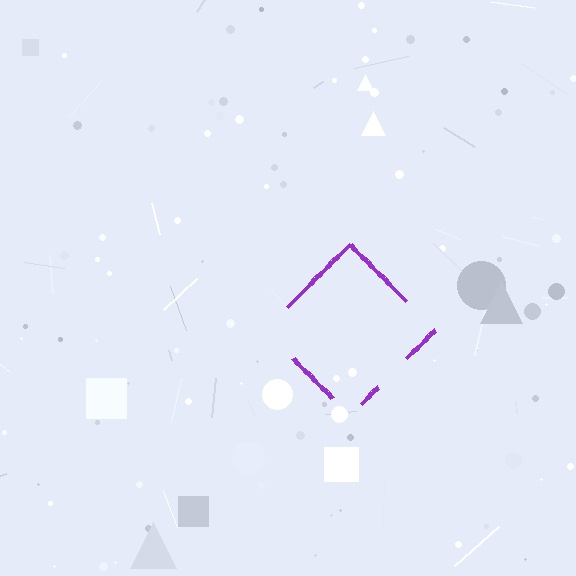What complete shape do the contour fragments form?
The contour fragments form a diamond.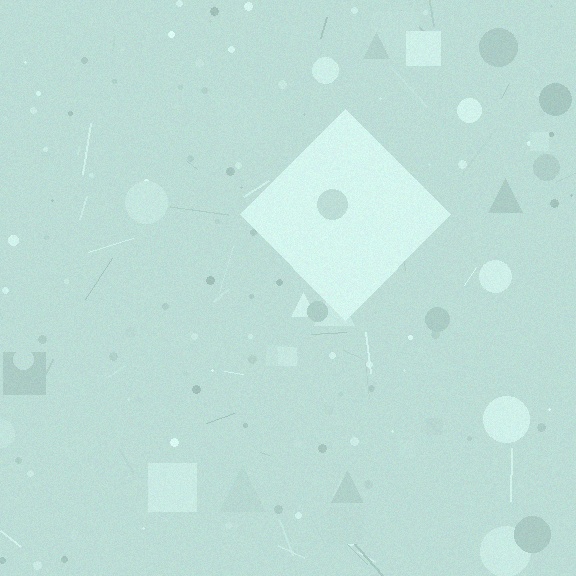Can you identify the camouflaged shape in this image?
The camouflaged shape is a diamond.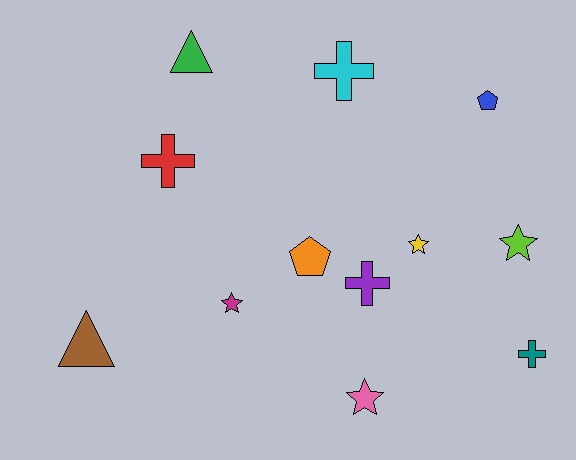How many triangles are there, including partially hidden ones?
There are 2 triangles.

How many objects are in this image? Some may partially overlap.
There are 12 objects.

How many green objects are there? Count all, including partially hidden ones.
There is 1 green object.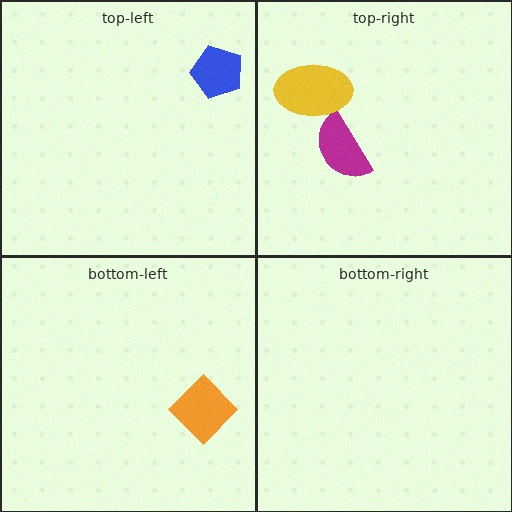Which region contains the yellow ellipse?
The top-right region.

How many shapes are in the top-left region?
1.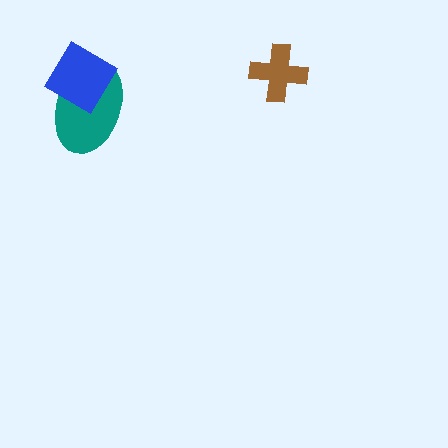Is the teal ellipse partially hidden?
Yes, it is partially covered by another shape.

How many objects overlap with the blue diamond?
1 object overlaps with the blue diamond.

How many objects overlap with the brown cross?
0 objects overlap with the brown cross.